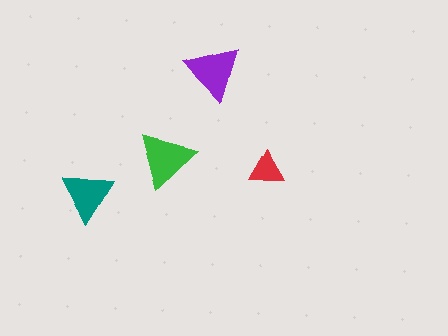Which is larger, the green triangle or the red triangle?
The green one.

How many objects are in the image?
There are 4 objects in the image.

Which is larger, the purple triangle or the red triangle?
The purple one.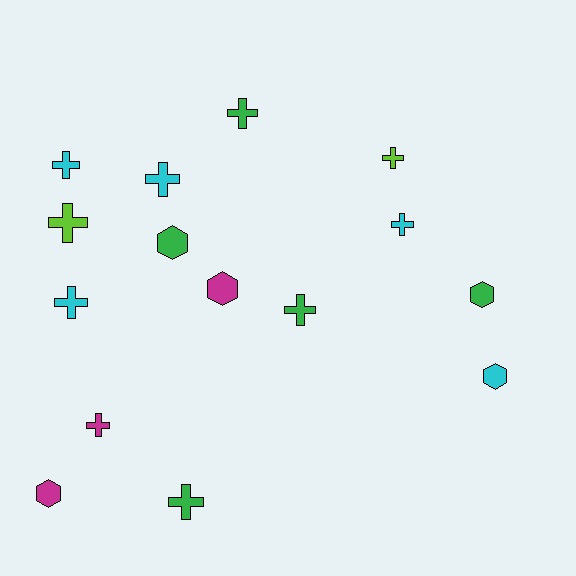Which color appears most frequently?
Cyan, with 5 objects.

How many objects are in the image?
There are 15 objects.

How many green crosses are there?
There are 3 green crosses.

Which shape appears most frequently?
Cross, with 10 objects.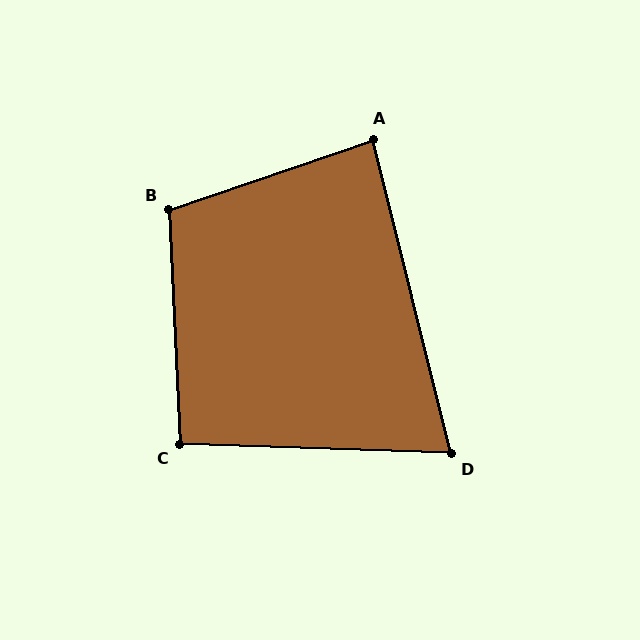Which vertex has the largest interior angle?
B, at approximately 106 degrees.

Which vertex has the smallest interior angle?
D, at approximately 74 degrees.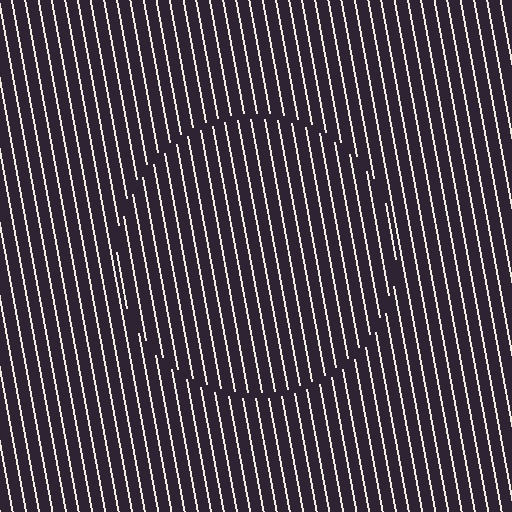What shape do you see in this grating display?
An illusory circle. The interior of the shape contains the same grating, shifted by half a period — the contour is defined by the phase discontinuity where line-ends from the inner and outer gratings abut.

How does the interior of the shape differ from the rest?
The interior of the shape contains the same grating, shifted by half a period — the contour is defined by the phase discontinuity where line-ends from the inner and outer gratings abut.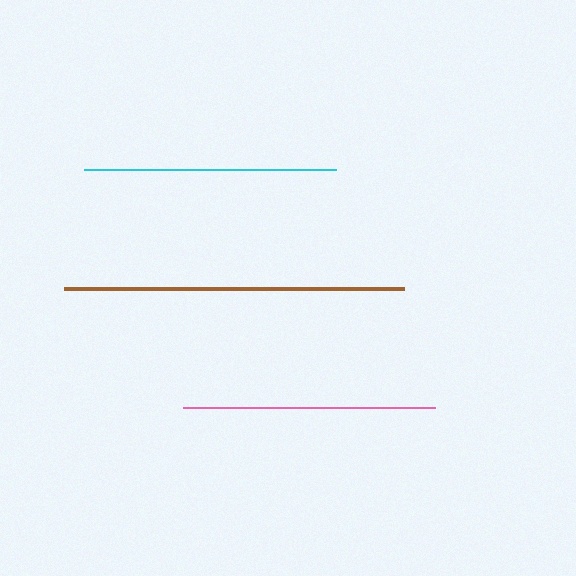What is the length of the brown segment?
The brown segment is approximately 339 pixels long.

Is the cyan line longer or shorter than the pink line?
The cyan line is longer than the pink line.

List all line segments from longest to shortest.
From longest to shortest: brown, cyan, pink.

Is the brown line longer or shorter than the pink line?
The brown line is longer than the pink line.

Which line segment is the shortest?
The pink line is the shortest at approximately 252 pixels.